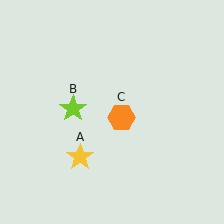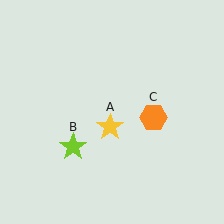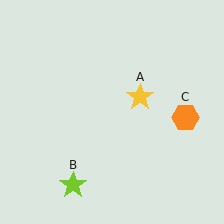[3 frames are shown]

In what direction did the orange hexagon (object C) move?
The orange hexagon (object C) moved right.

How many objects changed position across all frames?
3 objects changed position: yellow star (object A), lime star (object B), orange hexagon (object C).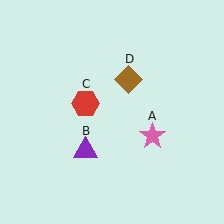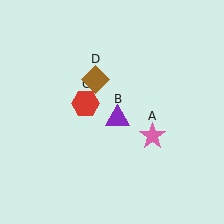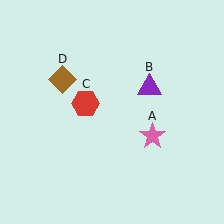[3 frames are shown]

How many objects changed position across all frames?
2 objects changed position: purple triangle (object B), brown diamond (object D).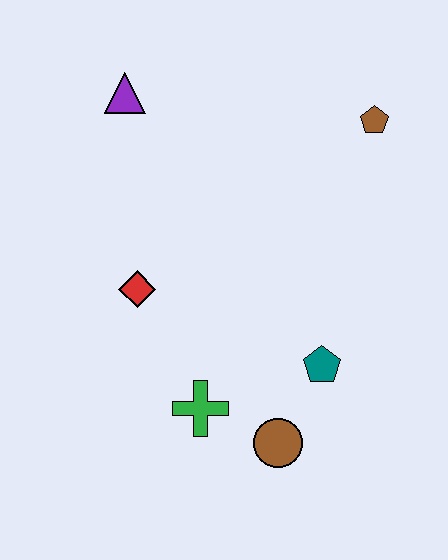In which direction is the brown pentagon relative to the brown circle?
The brown pentagon is above the brown circle.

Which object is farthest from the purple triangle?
The brown circle is farthest from the purple triangle.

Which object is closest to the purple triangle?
The red diamond is closest to the purple triangle.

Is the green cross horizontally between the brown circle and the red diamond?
Yes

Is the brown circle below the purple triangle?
Yes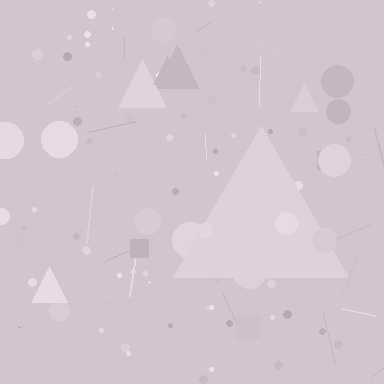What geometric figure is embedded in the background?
A triangle is embedded in the background.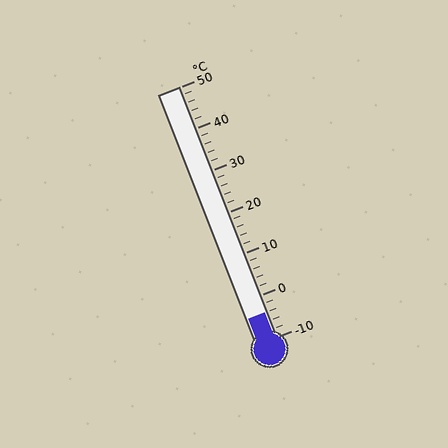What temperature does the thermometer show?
The thermometer shows approximately -4°C.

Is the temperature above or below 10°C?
The temperature is below 10°C.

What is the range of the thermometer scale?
The thermometer scale ranges from -10°C to 50°C.